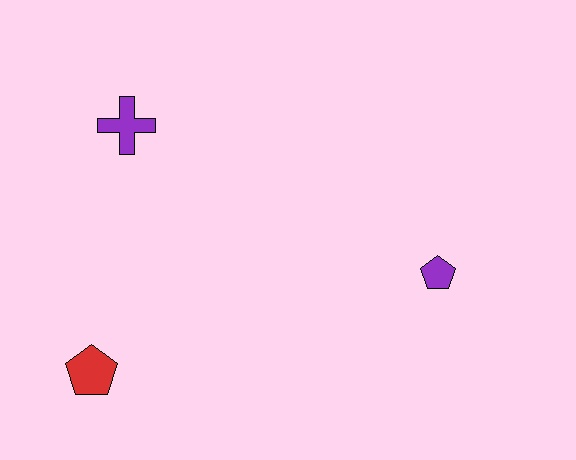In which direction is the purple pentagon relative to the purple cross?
The purple pentagon is to the right of the purple cross.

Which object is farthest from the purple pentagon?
The red pentagon is farthest from the purple pentagon.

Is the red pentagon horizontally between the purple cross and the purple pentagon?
No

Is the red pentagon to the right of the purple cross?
No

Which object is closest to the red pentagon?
The purple cross is closest to the red pentagon.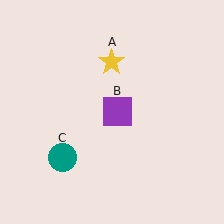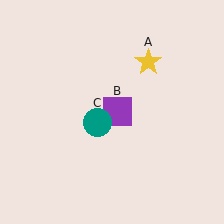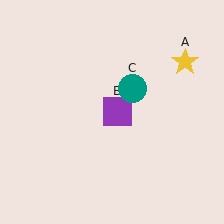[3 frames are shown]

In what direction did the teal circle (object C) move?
The teal circle (object C) moved up and to the right.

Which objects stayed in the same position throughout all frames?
Purple square (object B) remained stationary.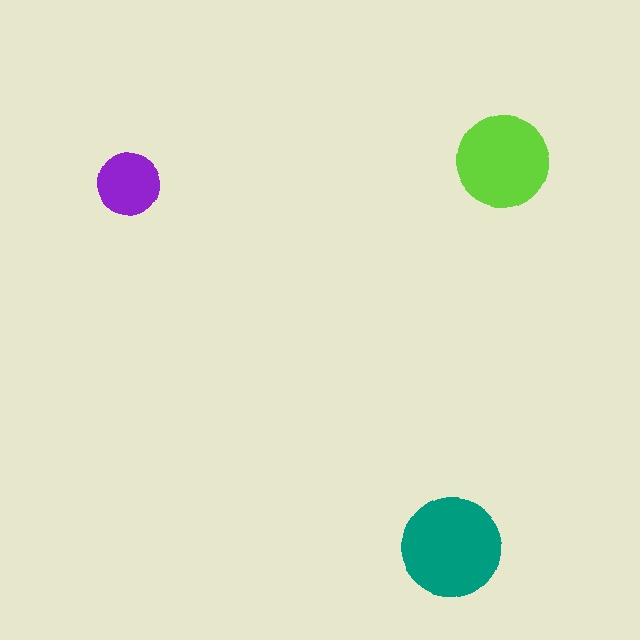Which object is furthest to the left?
The purple circle is leftmost.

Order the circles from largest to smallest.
the teal one, the lime one, the purple one.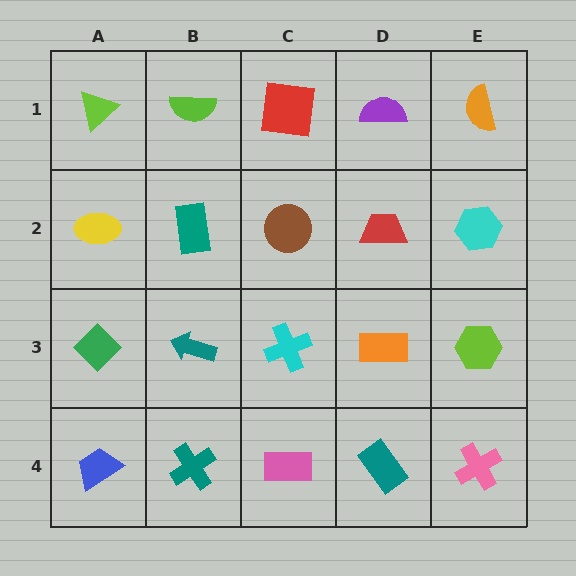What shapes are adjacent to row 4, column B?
A teal arrow (row 3, column B), a blue trapezoid (row 4, column A), a pink rectangle (row 4, column C).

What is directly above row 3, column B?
A teal rectangle.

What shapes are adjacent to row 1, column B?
A teal rectangle (row 2, column B), a lime triangle (row 1, column A), a red square (row 1, column C).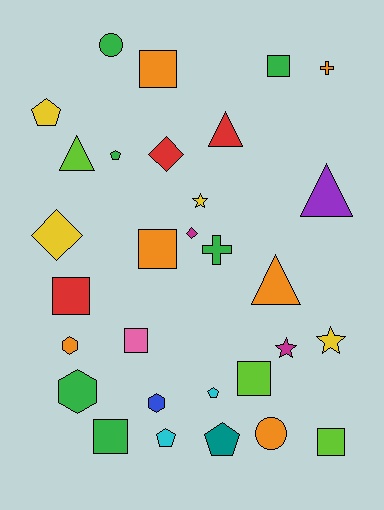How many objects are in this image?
There are 30 objects.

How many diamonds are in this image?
There are 3 diamonds.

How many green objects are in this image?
There are 6 green objects.